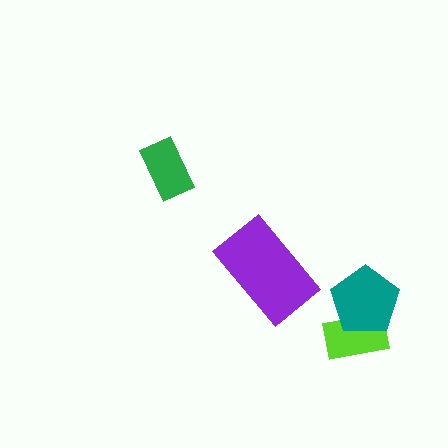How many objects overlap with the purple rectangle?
0 objects overlap with the purple rectangle.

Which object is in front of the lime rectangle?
The teal pentagon is in front of the lime rectangle.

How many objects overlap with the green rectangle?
0 objects overlap with the green rectangle.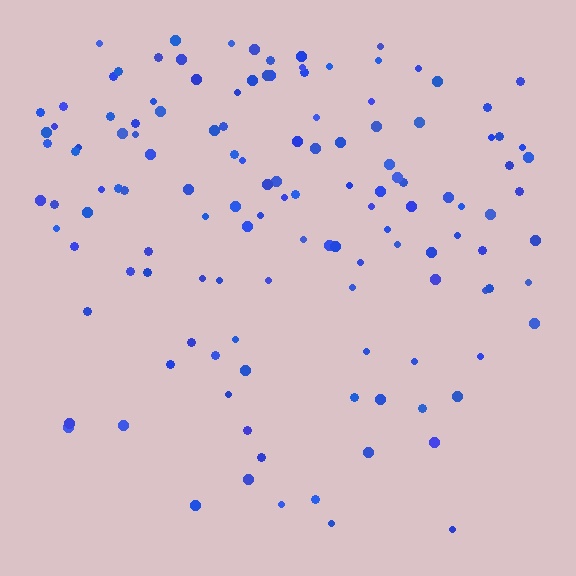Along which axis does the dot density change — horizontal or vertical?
Vertical.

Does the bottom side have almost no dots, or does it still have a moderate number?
Still a moderate number, just noticeably fewer than the top.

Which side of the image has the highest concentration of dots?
The top.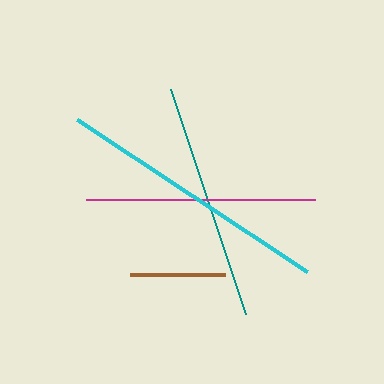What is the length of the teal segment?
The teal segment is approximately 237 pixels long.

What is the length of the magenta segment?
The magenta segment is approximately 229 pixels long.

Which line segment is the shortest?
The brown line is the shortest at approximately 95 pixels.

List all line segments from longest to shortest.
From longest to shortest: cyan, teal, magenta, brown.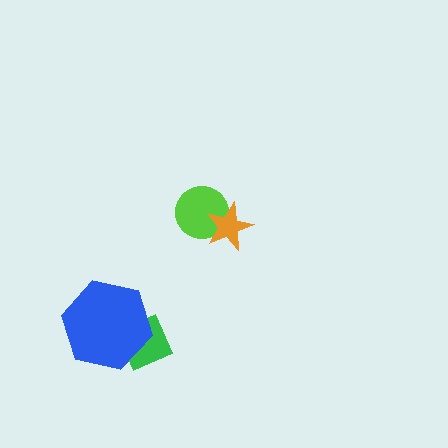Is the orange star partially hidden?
No, no other shape covers it.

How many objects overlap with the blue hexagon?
1 object overlaps with the blue hexagon.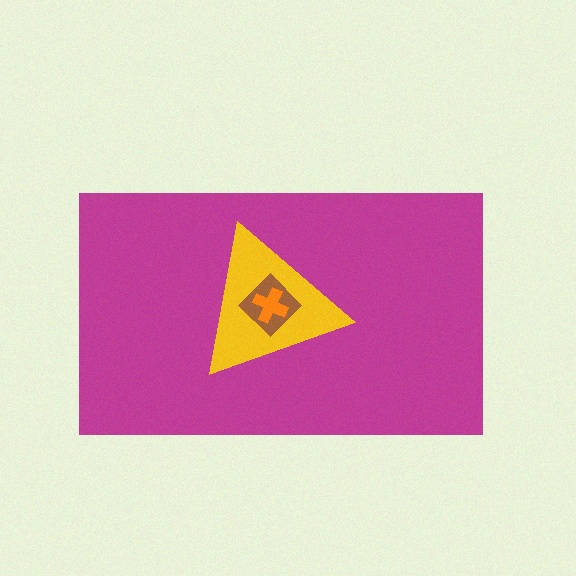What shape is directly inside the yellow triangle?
The brown diamond.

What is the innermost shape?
The orange cross.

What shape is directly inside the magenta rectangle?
The yellow triangle.